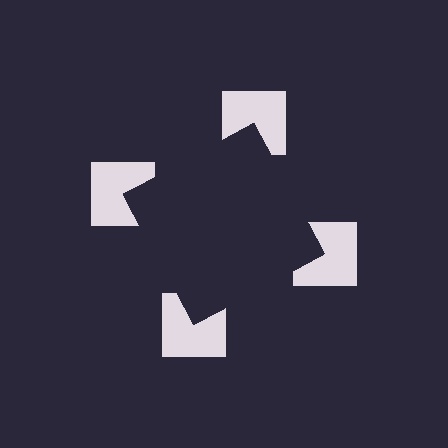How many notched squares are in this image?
There are 4 — one at each vertex of the illusory square.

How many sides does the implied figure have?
4 sides.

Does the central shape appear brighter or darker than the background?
It typically appears slightly darker than the background, even though no actual brightness change is drawn.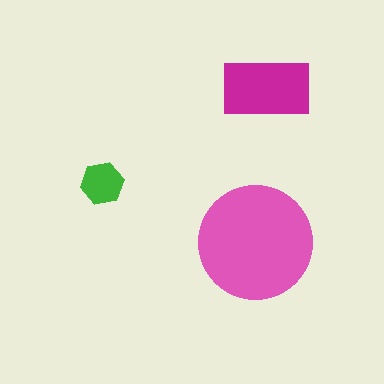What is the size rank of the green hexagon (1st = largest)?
3rd.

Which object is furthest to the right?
The magenta rectangle is rightmost.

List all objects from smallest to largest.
The green hexagon, the magenta rectangle, the pink circle.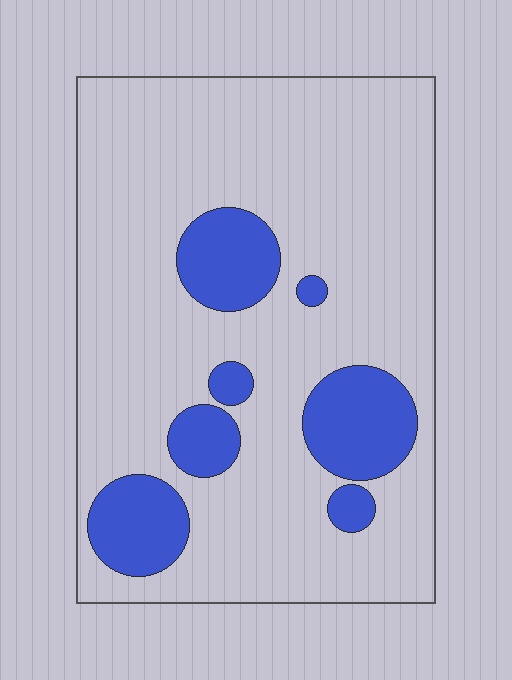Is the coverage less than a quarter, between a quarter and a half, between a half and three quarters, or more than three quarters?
Less than a quarter.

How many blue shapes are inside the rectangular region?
7.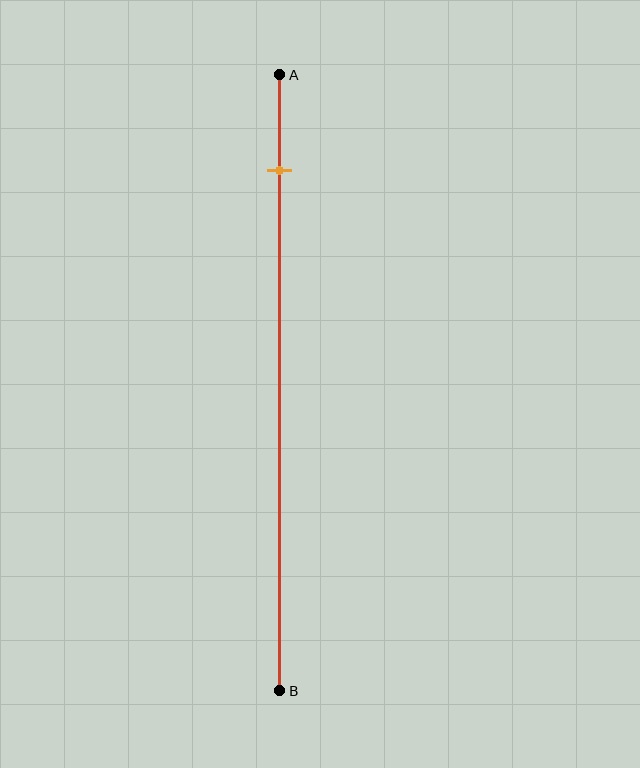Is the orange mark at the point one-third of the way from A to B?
No, the mark is at about 15% from A, not at the 33% one-third point.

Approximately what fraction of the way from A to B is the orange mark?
The orange mark is approximately 15% of the way from A to B.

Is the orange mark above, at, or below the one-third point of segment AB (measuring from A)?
The orange mark is above the one-third point of segment AB.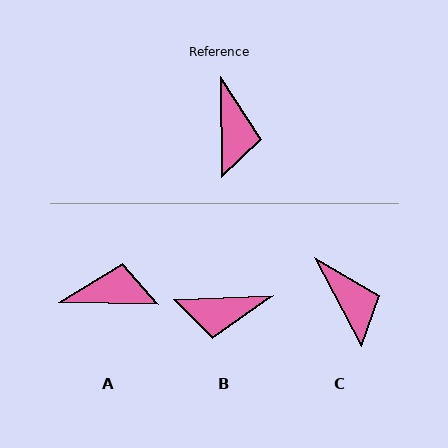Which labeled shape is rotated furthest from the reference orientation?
B, about 89 degrees away.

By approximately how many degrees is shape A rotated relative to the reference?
Approximately 88 degrees counter-clockwise.